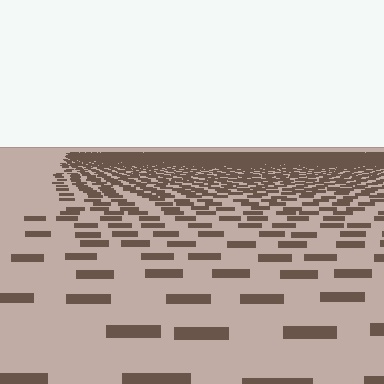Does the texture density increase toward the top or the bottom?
Density increases toward the top.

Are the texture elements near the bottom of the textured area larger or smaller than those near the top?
Larger. Near the bottom, elements are closer to the viewer and appear at a bigger on-screen size.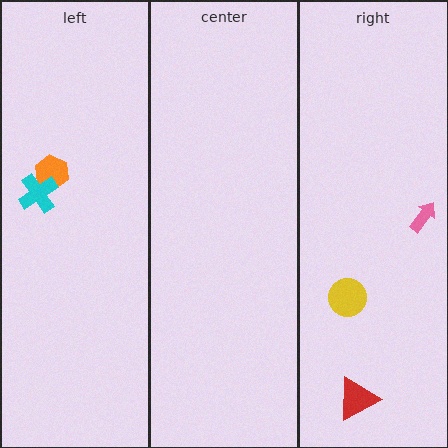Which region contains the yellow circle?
The right region.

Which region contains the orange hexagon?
The left region.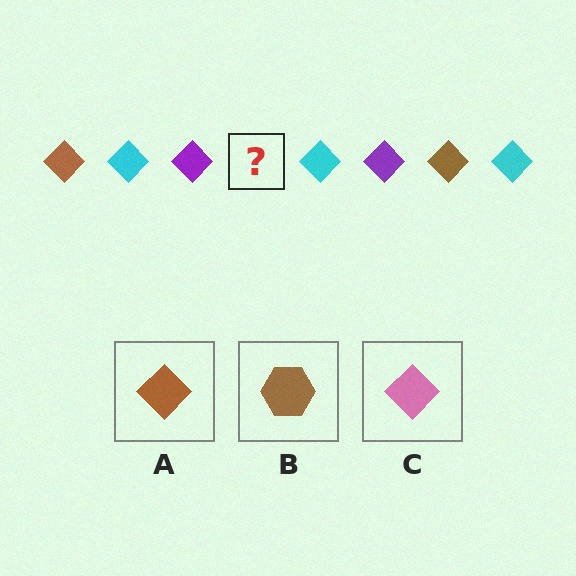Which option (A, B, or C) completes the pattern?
A.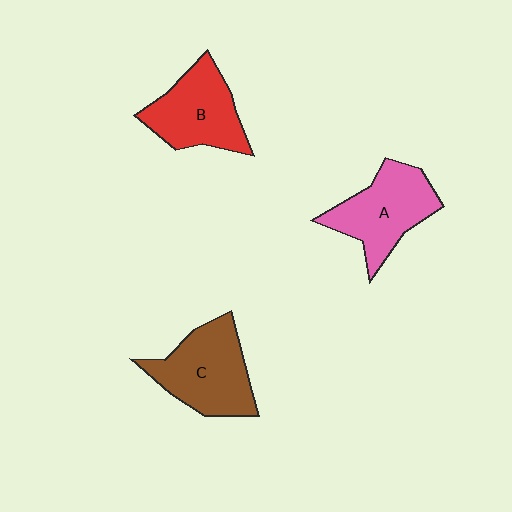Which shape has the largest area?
Shape C (brown).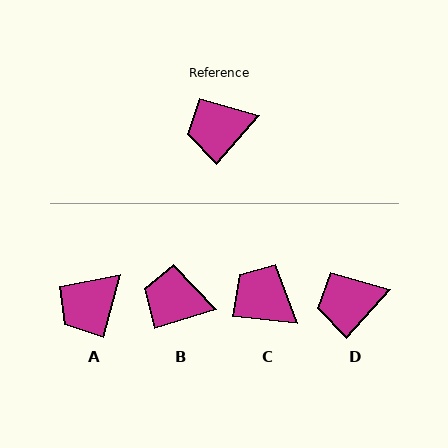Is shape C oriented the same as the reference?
No, it is off by about 54 degrees.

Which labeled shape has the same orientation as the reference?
D.